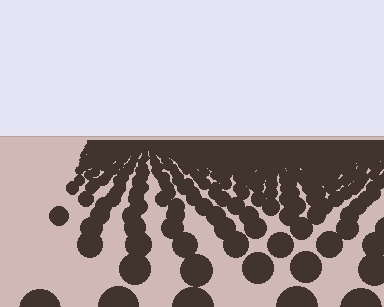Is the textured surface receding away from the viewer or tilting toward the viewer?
The surface is receding away from the viewer. Texture elements get smaller and denser toward the top.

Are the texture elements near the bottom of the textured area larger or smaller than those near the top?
Larger. Near the bottom, elements are closer to the viewer and appear at a bigger on-screen size.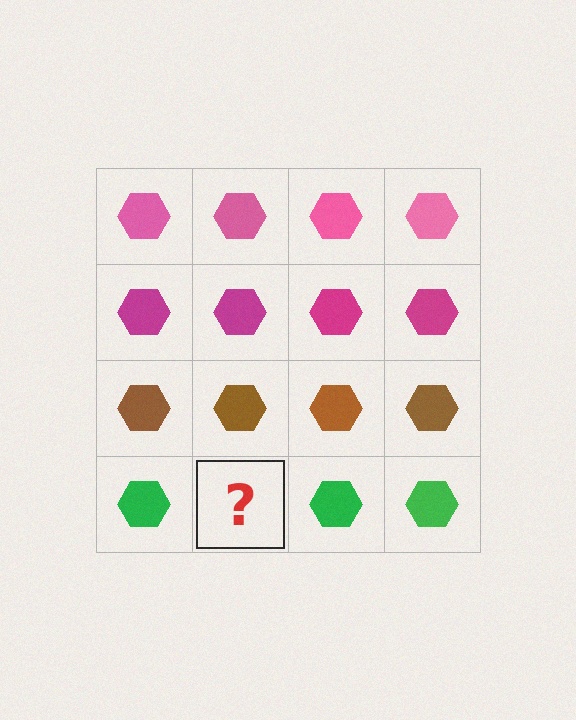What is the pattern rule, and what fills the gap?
The rule is that each row has a consistent color. The gap should be filled with a green hexagon.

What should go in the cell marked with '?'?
The missing cell should contain a green hexagon.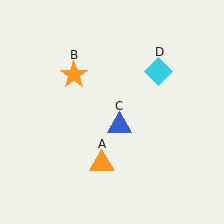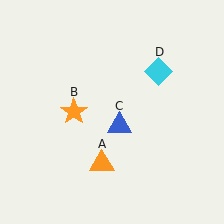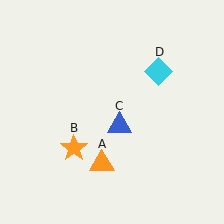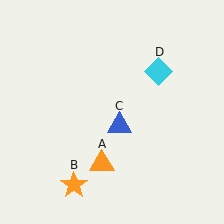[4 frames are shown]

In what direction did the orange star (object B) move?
The orange star (object B) moved down.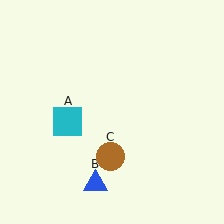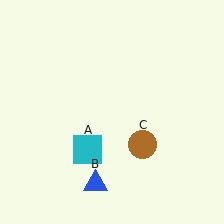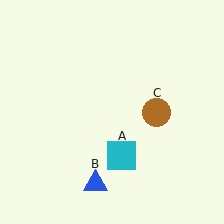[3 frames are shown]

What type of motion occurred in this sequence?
The cyan square (object A), brown circle (object C) rotated counterclockwise around the center of the scene.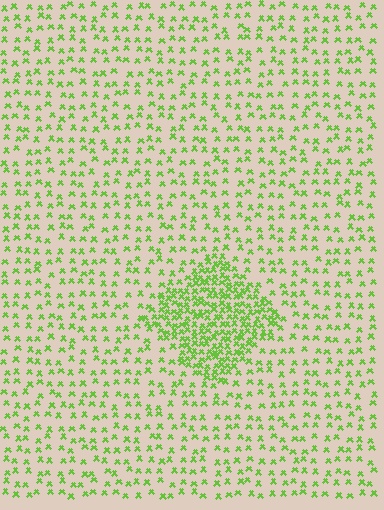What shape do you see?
I see a diamond.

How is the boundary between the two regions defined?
The boundary is defined by a change in element density (approximately 2.6x ratio). All elements are the same color, size, and shape.